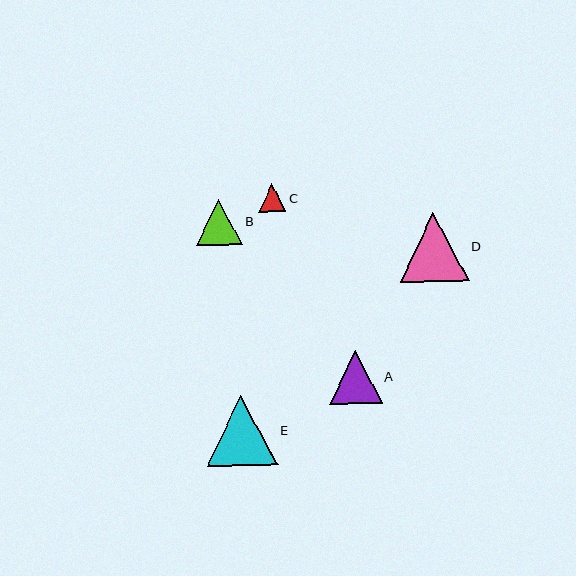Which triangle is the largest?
Triangle E is the largest with a size of approximately 71 pixels.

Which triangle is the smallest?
Triangle C is the smallest with a size of approximately 28 pixels.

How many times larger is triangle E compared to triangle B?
Triangle E is approximately 1.5 times the size of triangle B.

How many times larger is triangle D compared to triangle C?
Triangle D is approximately 2.5 times the size of triangle C.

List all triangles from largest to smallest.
From largest to smallest: E, D, A, B, C.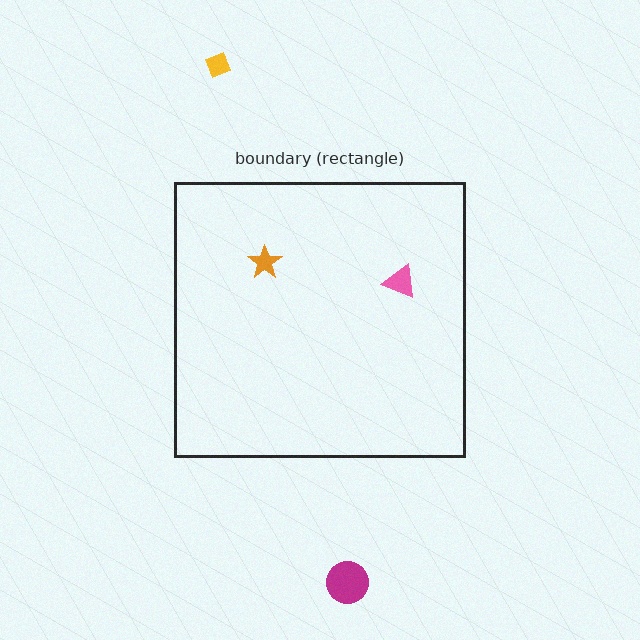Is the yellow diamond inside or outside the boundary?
Outside.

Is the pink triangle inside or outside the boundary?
Inside.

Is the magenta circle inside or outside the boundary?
Outside.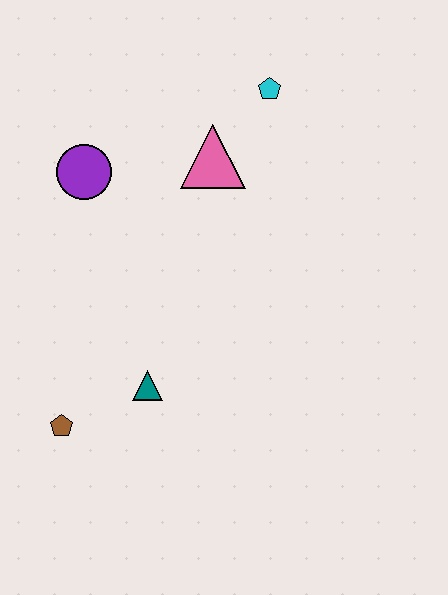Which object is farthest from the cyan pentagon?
The brown pentagon is farthest from the cyan pentagon.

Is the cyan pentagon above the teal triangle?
Yes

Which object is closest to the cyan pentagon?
The pink triangle is closest to the cyan pentagon.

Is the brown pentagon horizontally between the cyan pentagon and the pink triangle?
No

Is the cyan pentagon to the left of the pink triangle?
No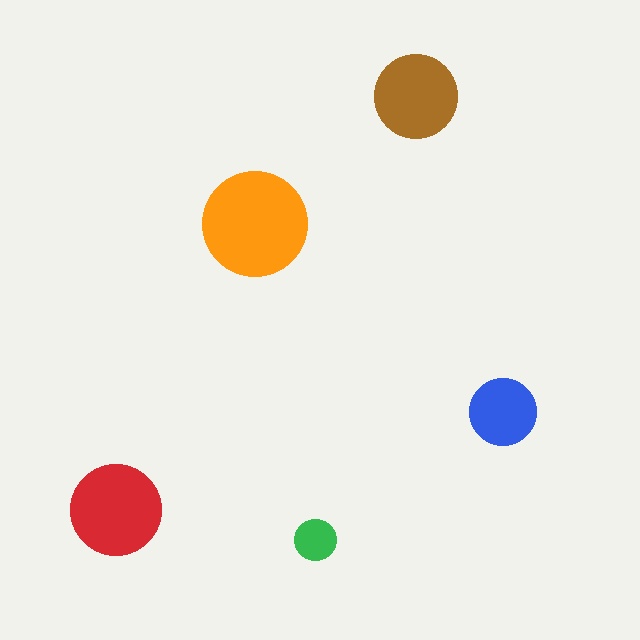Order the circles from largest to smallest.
the orange one, the red one, the brown one, the blue one, the green one.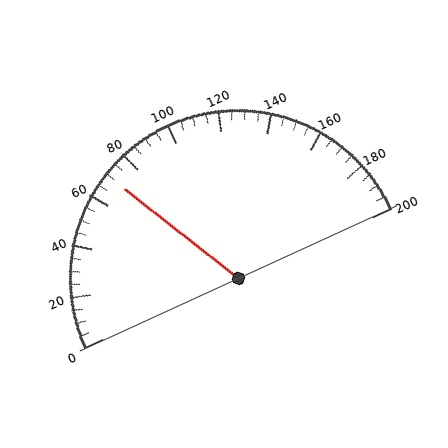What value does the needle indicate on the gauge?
The needle indicates approximately 70.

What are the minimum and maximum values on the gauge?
The gauge ranges from 0 to 200.